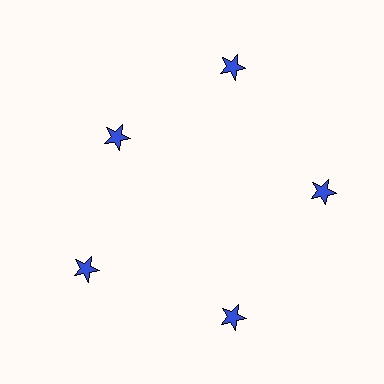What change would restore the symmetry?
The symmetry would be restored by moving it outward, back onto the ring so that all 5 stars sit at equal angles and equal distance from the center.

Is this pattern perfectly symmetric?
No. The 5 blue stars are arranged in a ring, but one element near the 10 o'clock position is pulled inward toward the center, breaking the 5-fold rotational symmetry.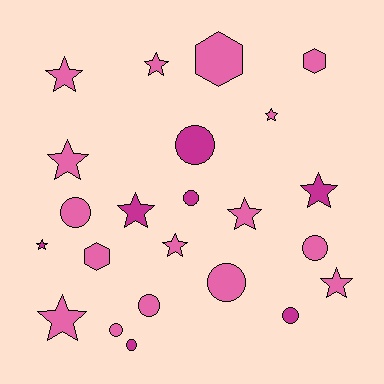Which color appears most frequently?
Pink, with 16 objects.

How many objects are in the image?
There are 23 objects.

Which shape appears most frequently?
Star, with 11 objects.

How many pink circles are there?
There are 5 pink circles.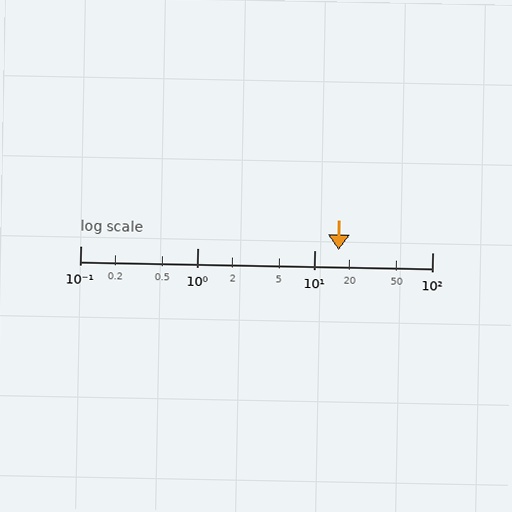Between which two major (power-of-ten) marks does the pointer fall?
The pointer is between 10 and 100.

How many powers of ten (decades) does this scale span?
The scale spans 3 decades, from 0.1 to 100.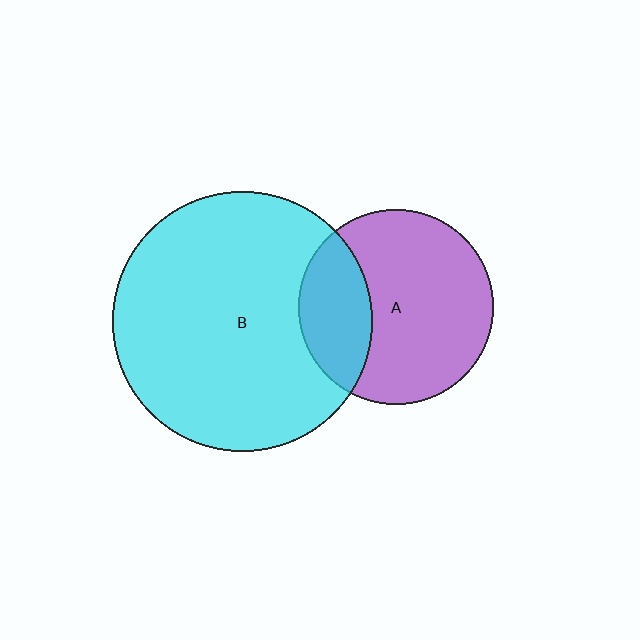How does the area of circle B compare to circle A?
Approximately 1.8 times.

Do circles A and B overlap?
Yes.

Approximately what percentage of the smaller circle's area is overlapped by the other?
Approximately 25%.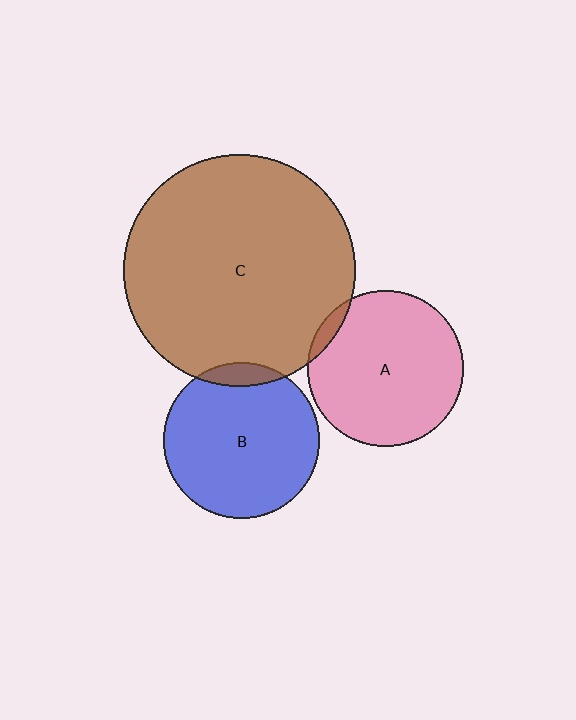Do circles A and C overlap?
Yes.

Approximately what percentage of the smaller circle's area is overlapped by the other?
Approximately 5%.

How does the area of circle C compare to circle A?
Approximately 2.2 times.